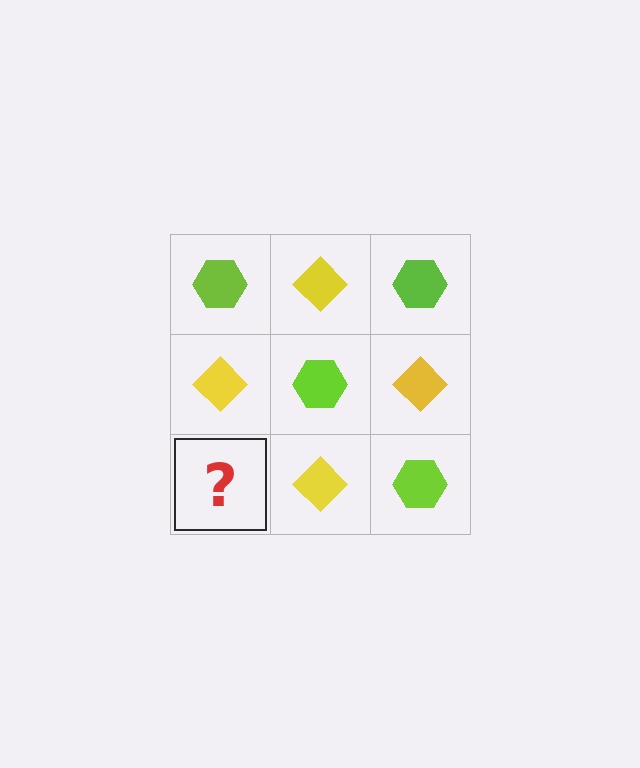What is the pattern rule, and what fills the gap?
The rule is that it alternates lime hexagon and yellow diamond in a checkerboard pattern. The gap should be filled with a lime hexagon.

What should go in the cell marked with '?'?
The missing cell should contain a lime hexagon.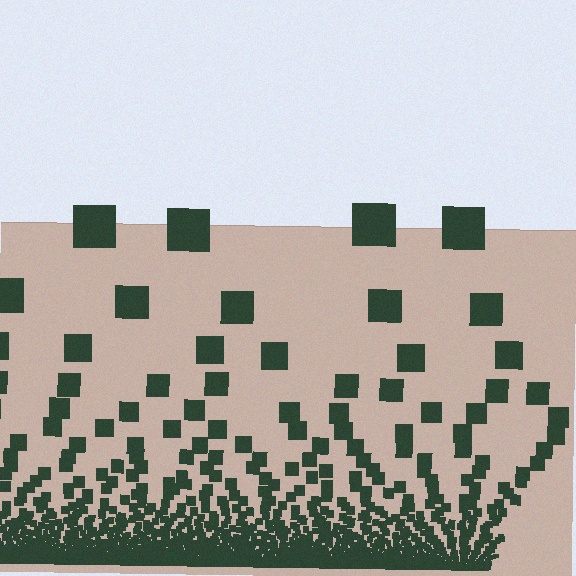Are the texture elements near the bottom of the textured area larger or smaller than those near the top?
Smaller. The gradient is inverted — elements near the bottom are smaller and denser.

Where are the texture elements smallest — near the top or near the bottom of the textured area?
Near the bottom.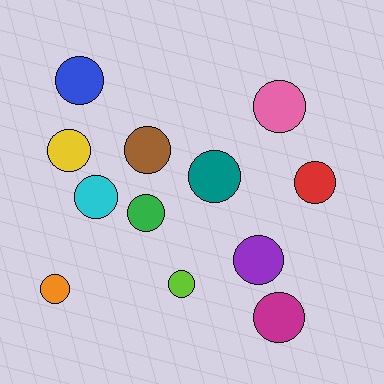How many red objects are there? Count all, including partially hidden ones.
There is 1 red object.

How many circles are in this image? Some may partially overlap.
There are 12 circles.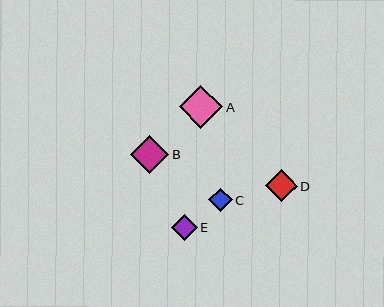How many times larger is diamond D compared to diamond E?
Diamond D is approximately 1.2 times the size of diamond E.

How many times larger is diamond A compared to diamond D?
Diamond A is approximately 1.4 times the size of diamond D.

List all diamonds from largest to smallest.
From largest to smallest: A, B, D, E, C.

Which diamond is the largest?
Diamond A is the largest with a size of approximately 44 pixels.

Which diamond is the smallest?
Diamond C is the smallest with a size of approximately 24 pixels.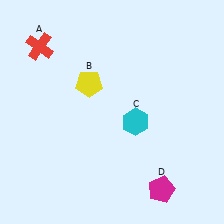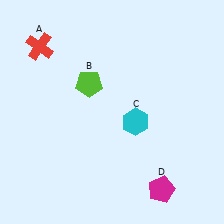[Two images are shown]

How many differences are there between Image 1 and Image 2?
There is 1 difference between the two images.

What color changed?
The pentagon (B) changed from yellow in Image 1 to lime in Image 2.